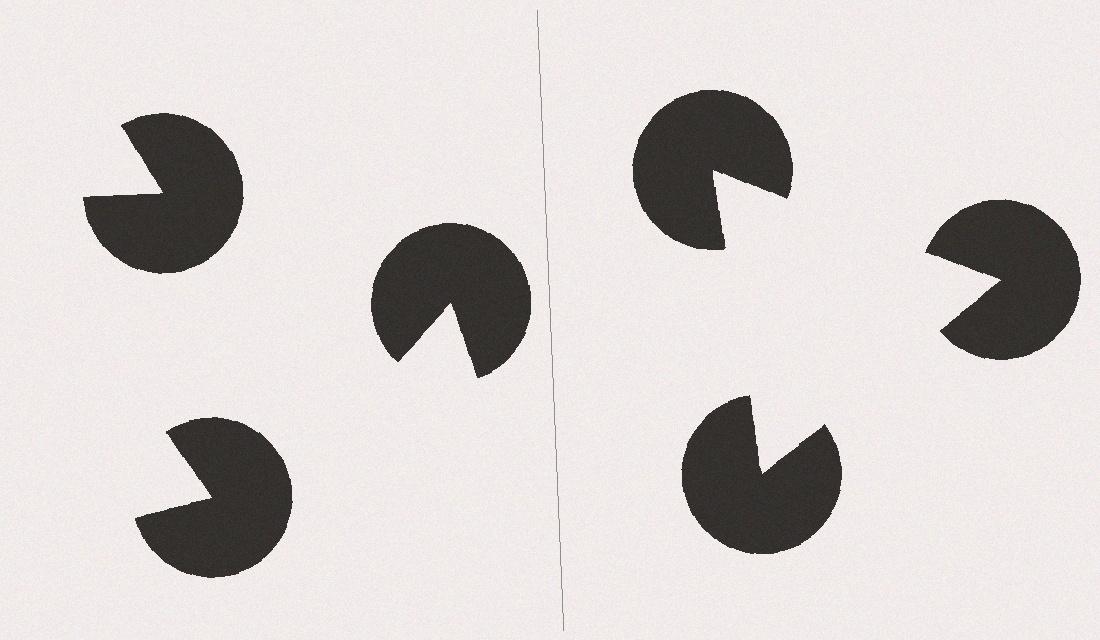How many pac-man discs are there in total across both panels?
6 — 3 on each side.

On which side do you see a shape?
An illusory triangle appears on the right side. On the left side the wedge cuts are rotated, so no coherent shape forms.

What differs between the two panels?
The pac-man discs are positioned identically on both sides; only the wedge orientations differ. On the right they align to a triangle; on the left they are misaligned.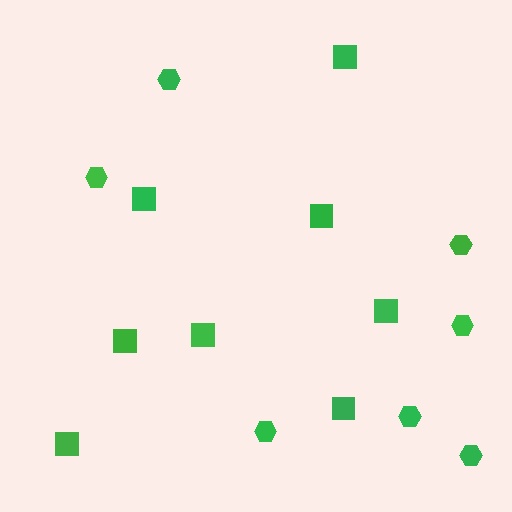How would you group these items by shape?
There are 2 groups: one group of hexagons (7) and one group of squares (8).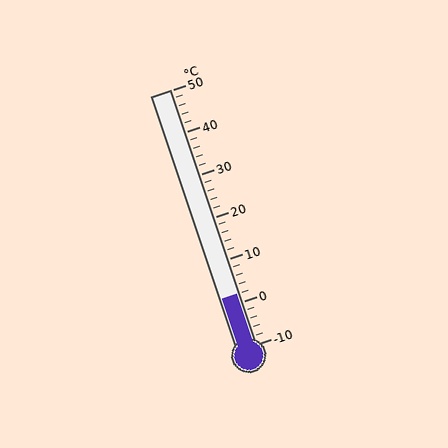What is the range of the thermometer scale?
The thermometer scale ranges from -10°C to 50°C.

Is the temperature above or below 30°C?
The temperature is below 30°C.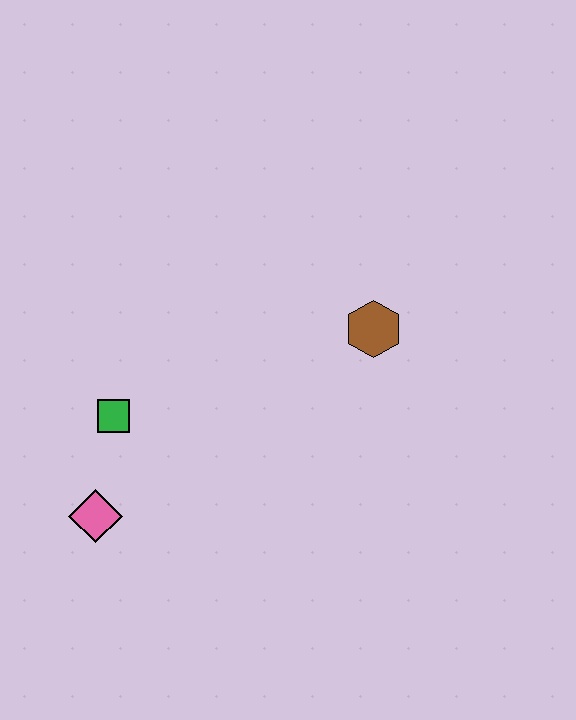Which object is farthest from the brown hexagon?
The pink diamond is farthest from the brown hexagon.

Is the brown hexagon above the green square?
Yes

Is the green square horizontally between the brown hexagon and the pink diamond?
Yes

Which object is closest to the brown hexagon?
The green square is closest to the brown hexagon.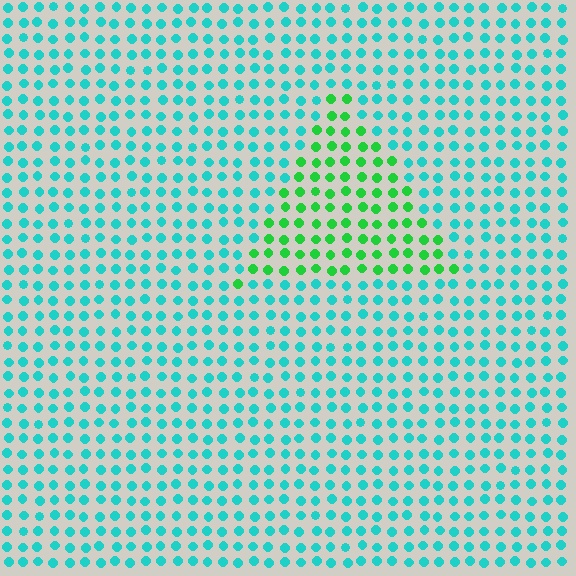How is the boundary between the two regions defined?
The boundary is defined purely by a slight shift in hue (about 48 degrees). Spacing, size, and orientation are identical on both sides.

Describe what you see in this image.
The image is filled with small cyan elements in a uniform arrangement. A triangle-shaped region is visible where the elements are tinted to a slightly different hue, forming a subtle color boundary.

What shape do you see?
I see a triangle.